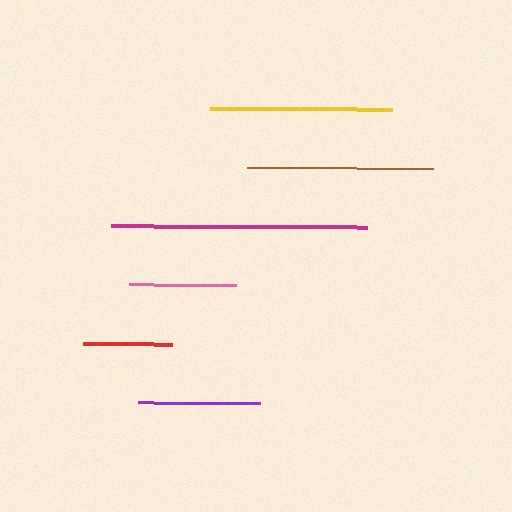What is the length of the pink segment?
The pink segment is approximately 107 pixels long.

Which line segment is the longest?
The magenta line is the longest at approximately 256 pixels.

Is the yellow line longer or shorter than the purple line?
The yellow line is longer than the purple line.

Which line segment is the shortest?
The red line is the shortest at approximately 89 pixels.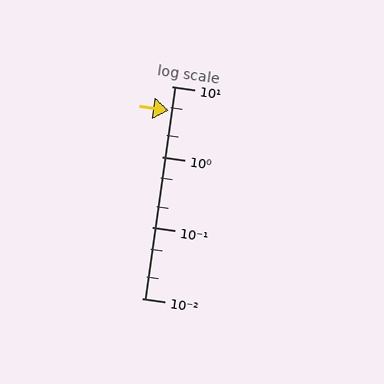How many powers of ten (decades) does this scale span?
The scale spans 3 decades, from 0.01 to 10.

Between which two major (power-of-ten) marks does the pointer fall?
The pointer is between 1 and 10.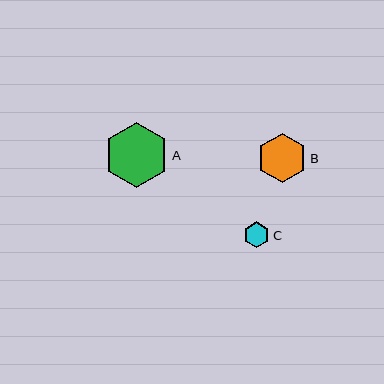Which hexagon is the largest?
Hexagon A is the largest with a size of approximately 65 pixels.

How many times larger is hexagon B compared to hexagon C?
Hexagon B is approximately 1.9 times the size of hexagon C.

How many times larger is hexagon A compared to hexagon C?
Hexagon A is approximately 2.5 times the size of hexagon C.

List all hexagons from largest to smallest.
From largest to smallest: A, B, C.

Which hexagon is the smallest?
Hexagon C is the smallest with a size of approximately 26 pixels.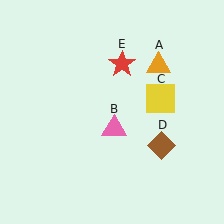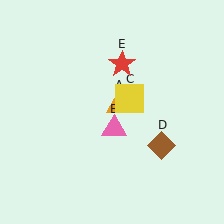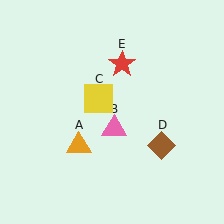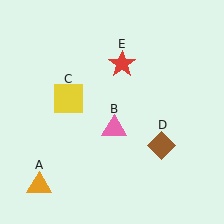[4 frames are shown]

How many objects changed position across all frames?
2 objects changed position: orange triangle (object A), yellow square (object C).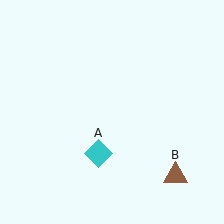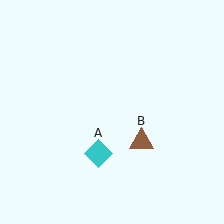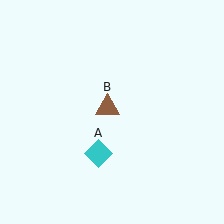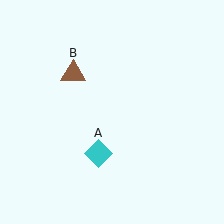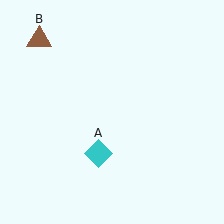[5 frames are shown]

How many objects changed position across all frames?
1 object changed position: brown triangle (object B).